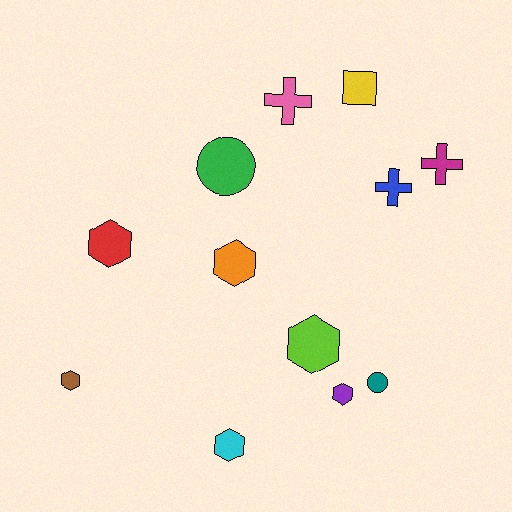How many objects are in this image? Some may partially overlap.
There are 12 objects.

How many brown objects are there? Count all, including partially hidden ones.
There is 1 brown object.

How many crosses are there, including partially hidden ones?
There are 3 crosses.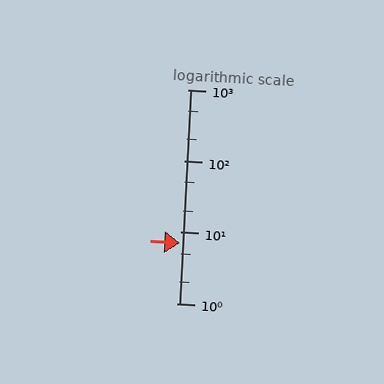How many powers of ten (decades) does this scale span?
The scale spans 3 decades, from 1 to 1000.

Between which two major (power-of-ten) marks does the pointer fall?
The pointer is between 1 and 10.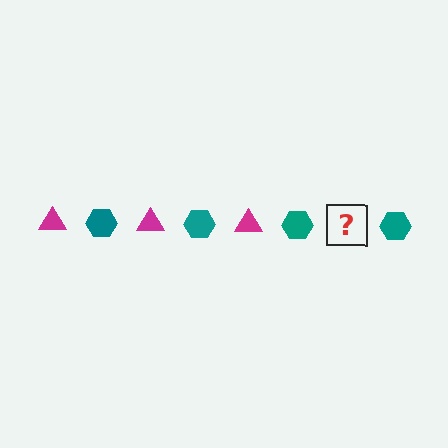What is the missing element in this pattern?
The missing element is a magenta triangle.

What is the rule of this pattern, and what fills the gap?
The rule is that the pattern alternates between magenta triangle and teal hexagon. The gap should be filled with a magenta triangle.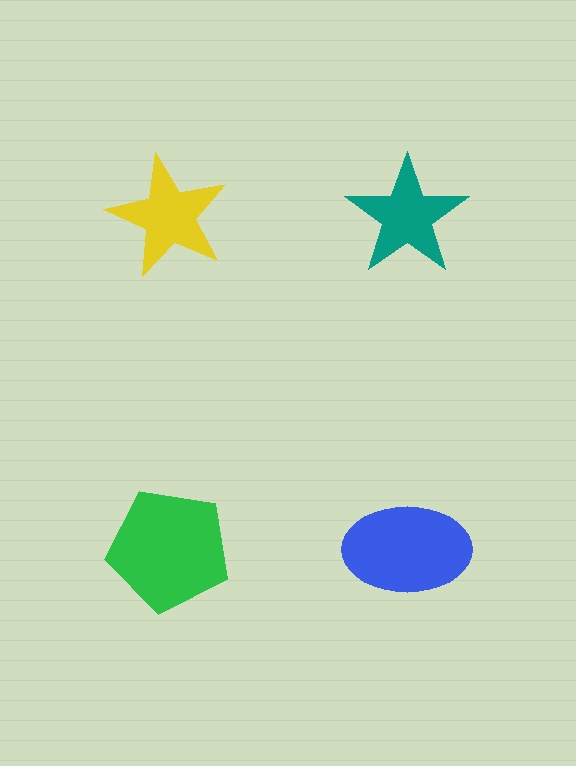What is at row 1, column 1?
A yellow star.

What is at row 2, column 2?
A blue ellipse.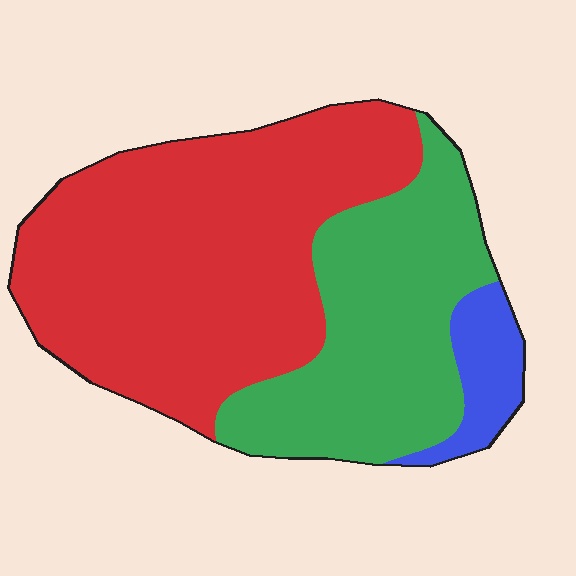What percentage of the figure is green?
Green takes up between a third and a half of the figure.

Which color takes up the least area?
Blue, at roughly 5%.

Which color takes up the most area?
Red, at roughly 60%.